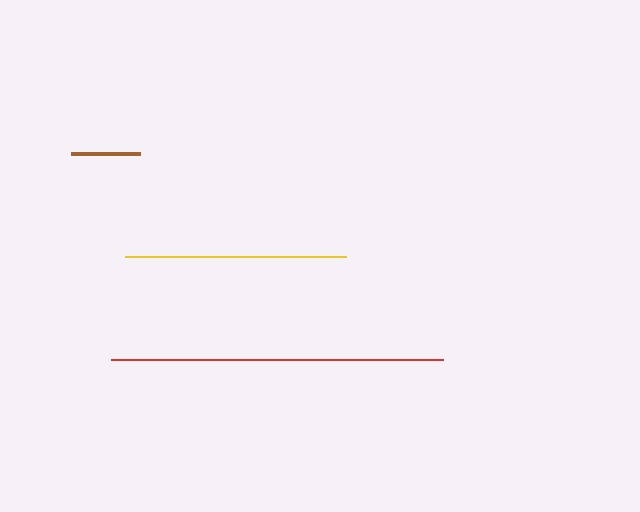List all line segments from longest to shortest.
From longest to shortest: red, yellow, brown.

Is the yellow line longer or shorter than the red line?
The red line is longer than the yellow line.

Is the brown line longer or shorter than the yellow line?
The yellow line is longer than the brown line.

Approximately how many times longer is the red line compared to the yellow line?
The red line is approximately 1.5 times the length of the yellow line.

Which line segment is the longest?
The red line is the longest at approximately 332 pixels.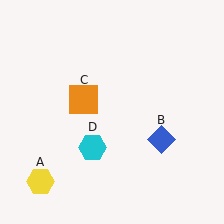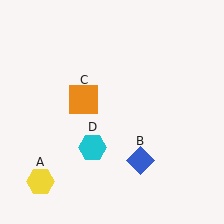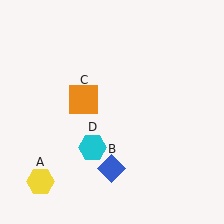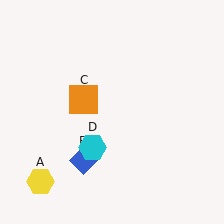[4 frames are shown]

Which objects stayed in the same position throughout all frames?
Yellow hexagon (object A) and orange square (object C) and cyan hexagon (object D) remained stationary.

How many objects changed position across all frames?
1 object changed position: blue diamond (object B).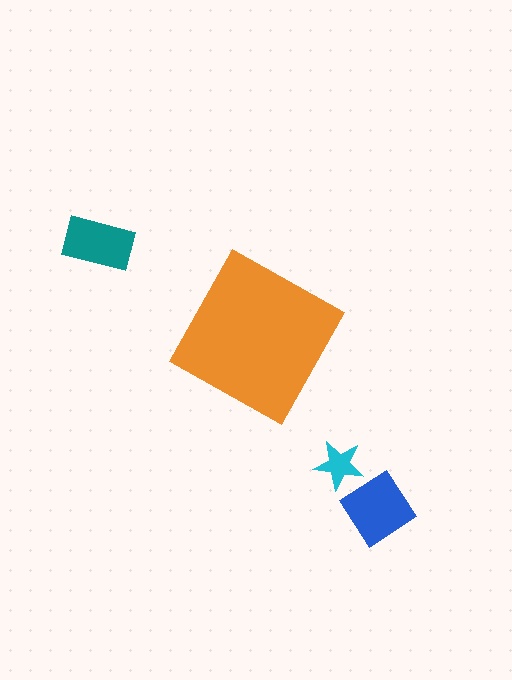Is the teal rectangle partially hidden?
No, the teal rectangle is fully visible.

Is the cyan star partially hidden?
No, the cyan star is fully visible.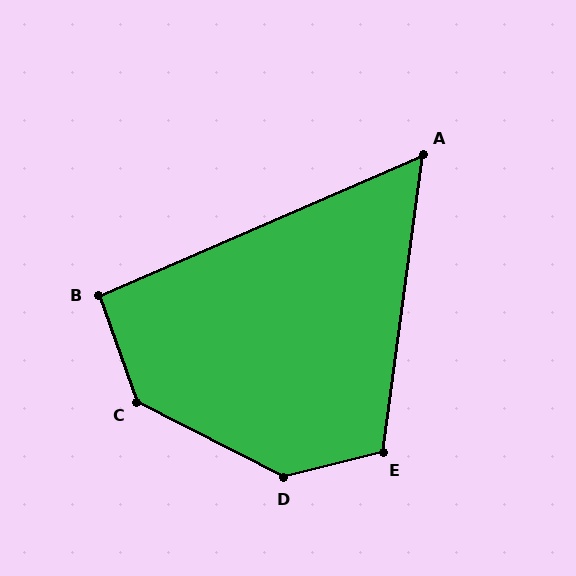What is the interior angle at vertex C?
Approximately 137 degrees (obtuse).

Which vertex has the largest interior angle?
D, at approximately 138 degrees.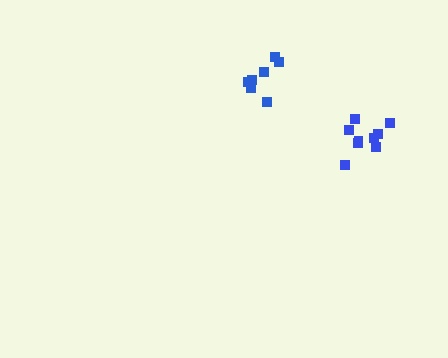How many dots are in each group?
Group 1: 7 dots, Group 2: 9 dots (16 total).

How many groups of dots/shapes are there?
There are 2 groups.